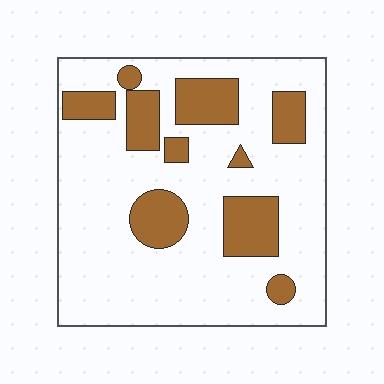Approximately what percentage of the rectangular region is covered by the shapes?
Approximately 25%.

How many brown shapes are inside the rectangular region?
10.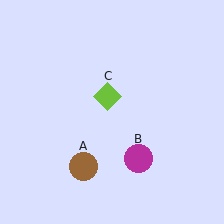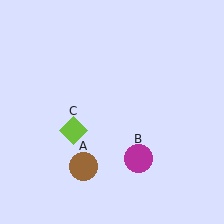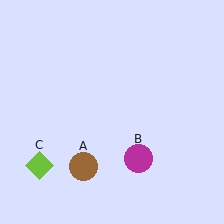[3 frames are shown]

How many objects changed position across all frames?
1 object changed position: lime diamond (object C).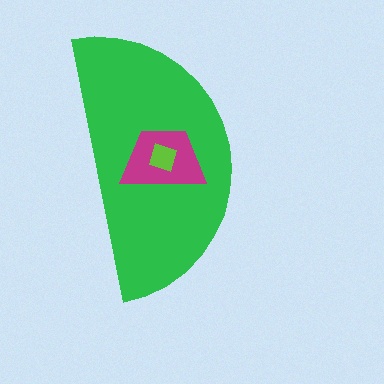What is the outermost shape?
The green semicircle.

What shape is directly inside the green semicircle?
The magenta trapezoid.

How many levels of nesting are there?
3.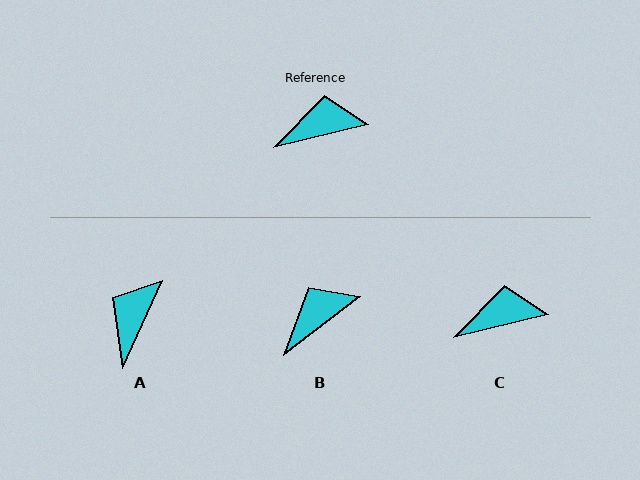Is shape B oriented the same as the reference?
No, it is off by about 24 degrees.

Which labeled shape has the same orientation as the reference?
C.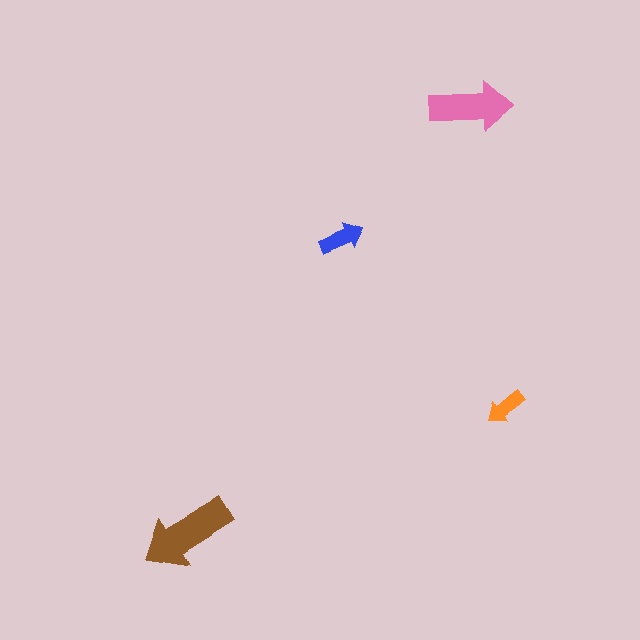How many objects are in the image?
There are 4 objects in the image.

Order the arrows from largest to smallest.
the brown one, the pink one, the blue one, the orange one.